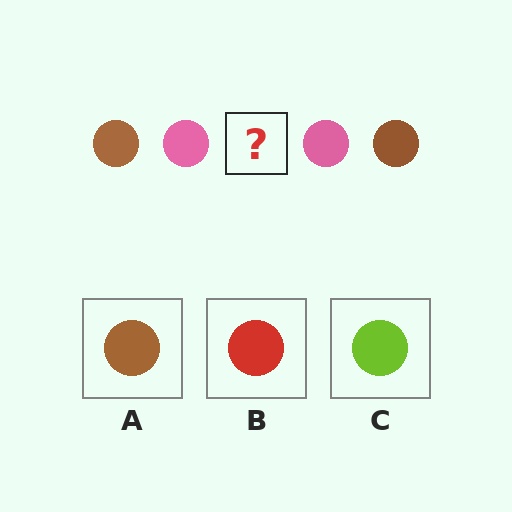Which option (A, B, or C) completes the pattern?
A.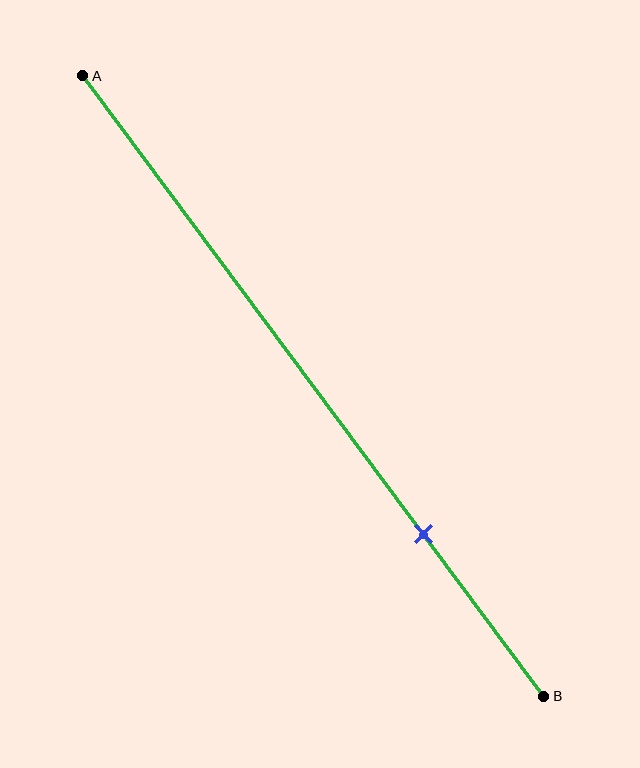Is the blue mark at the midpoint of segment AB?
No, the mark is at about 75% from A, not at the 50% midpoint.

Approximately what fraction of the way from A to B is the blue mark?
The blue mark is approximately 75% of the way from A to B.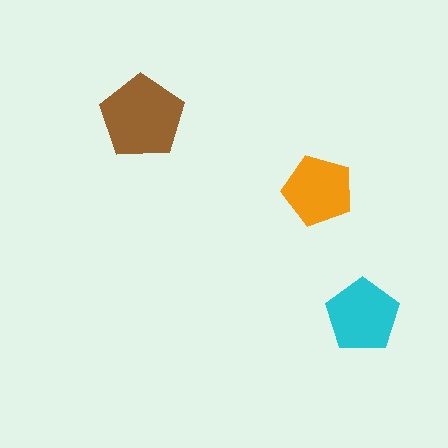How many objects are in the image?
There are 3 objects in the image.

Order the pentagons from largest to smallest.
the brown one, the cyan one, the orange one.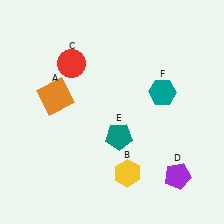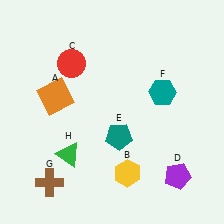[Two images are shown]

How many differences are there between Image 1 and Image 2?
There are 2 differences between the two images.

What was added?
A brown cross (G), a green triangle (H) were added in Image 2.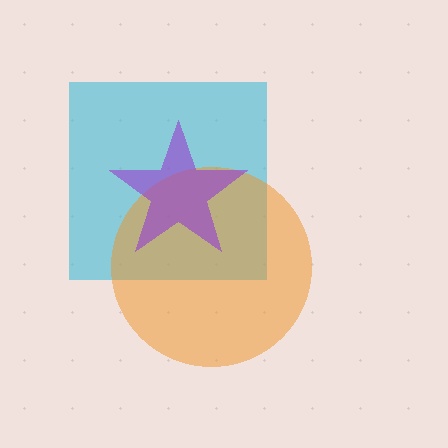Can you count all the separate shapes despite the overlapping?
Yes, there are 3 separate shapes.